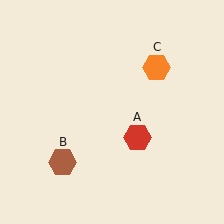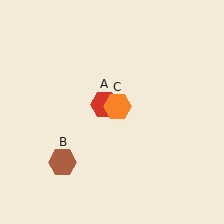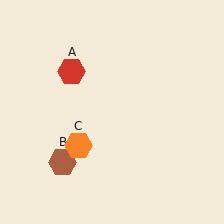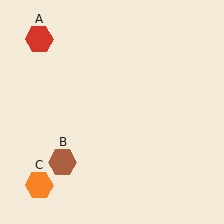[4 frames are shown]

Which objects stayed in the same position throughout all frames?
Brown hexagon (object B) remained stationary.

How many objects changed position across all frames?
2 objects changed position: red hexagon (object A), orange hexagon (object C).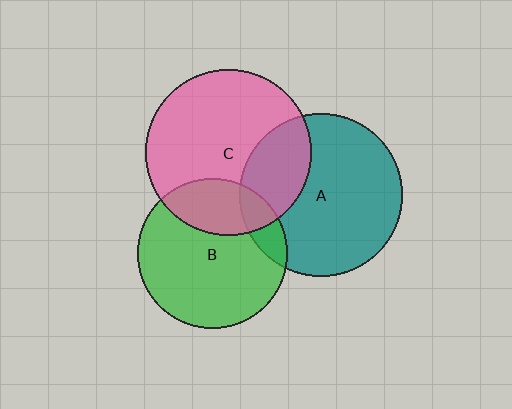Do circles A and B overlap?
Yes.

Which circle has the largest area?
Circle C (pink).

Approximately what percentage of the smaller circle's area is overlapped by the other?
Approximately 15%.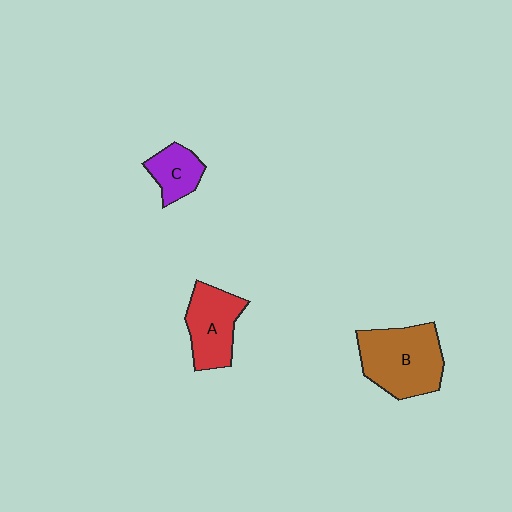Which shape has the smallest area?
Shape C (purple).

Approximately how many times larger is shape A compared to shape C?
Approximately 1.6 times.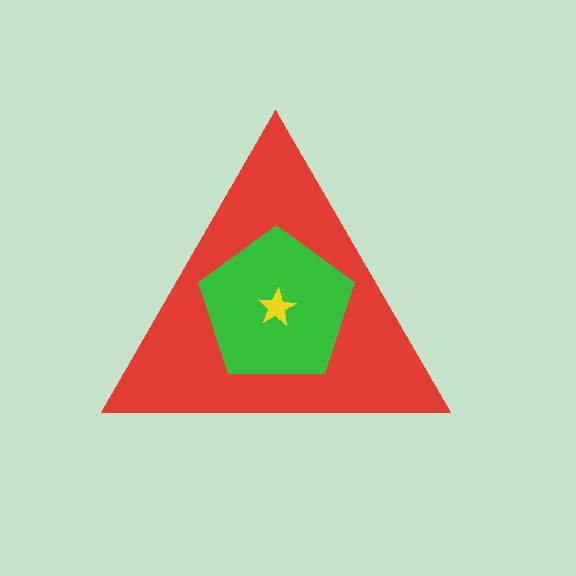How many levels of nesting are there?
3.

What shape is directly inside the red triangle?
The green pentagon.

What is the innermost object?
The yellow star.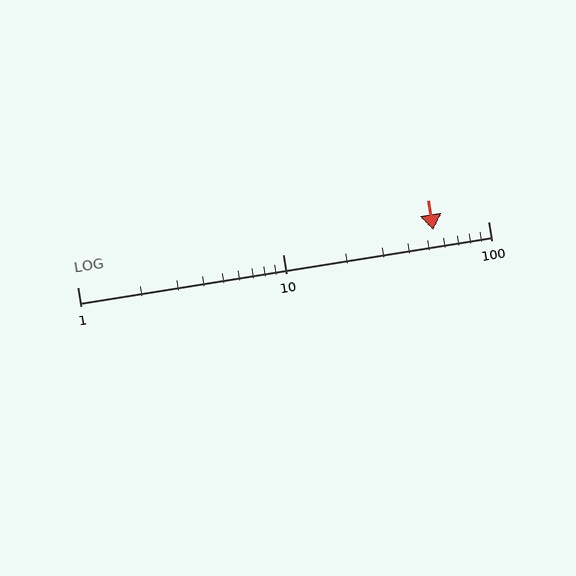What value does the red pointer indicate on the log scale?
The pointer indicates approximately 54.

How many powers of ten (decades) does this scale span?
The scale spans 2 decades, from 1 to 100.